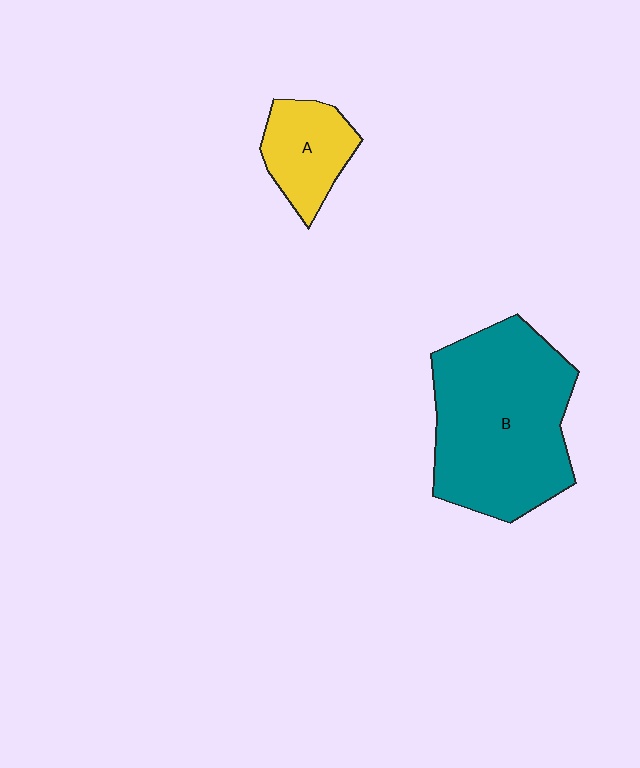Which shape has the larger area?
Shape B (teal).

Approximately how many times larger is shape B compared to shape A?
Approximately 2.9 times.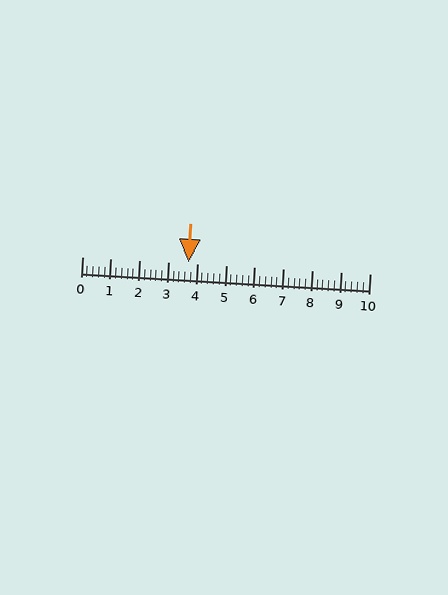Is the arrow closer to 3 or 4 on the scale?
The arrow is closer to 4.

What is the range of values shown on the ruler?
The ruler shows values from 0 to 10.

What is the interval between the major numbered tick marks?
The major tick marks are spaced 1 units apart.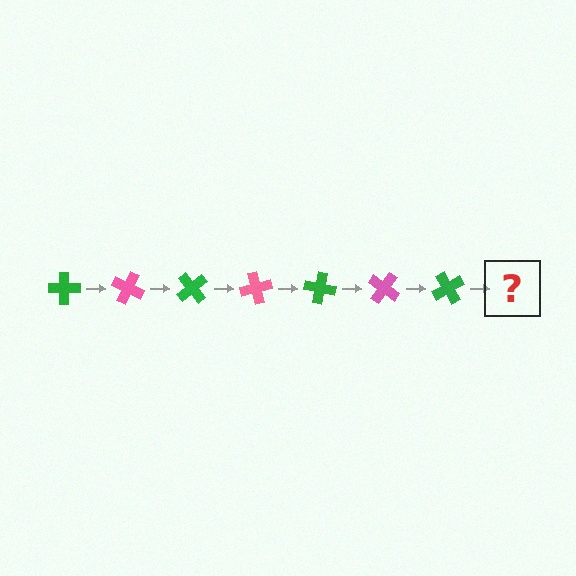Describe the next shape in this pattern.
It should be a pink cross, rotated 175 degrees from the start.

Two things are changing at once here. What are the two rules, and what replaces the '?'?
The two rules are that it rotates 25 degrees each step and the color cycles through green and pink. The '?' should be a pink cross, rotated 175 degrees from the start.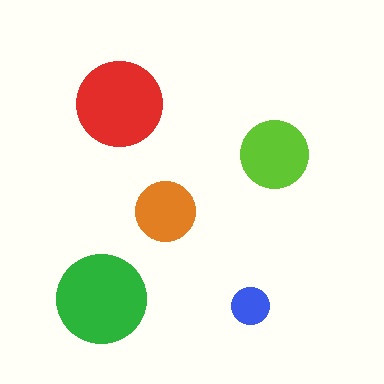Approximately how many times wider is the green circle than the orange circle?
About 1.5 times wider.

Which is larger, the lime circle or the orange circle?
The lime one.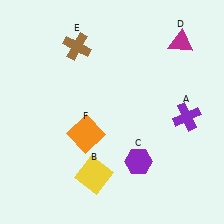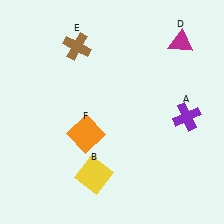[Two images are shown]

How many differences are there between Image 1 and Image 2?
There is 1 difference between the two images.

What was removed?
The purple hexagon (C) was removed in Image 2.